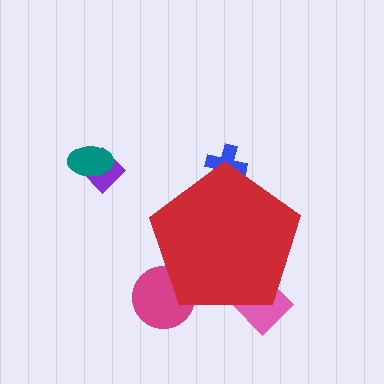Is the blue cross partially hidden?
Yes, the blue cross is partially hidden behind the red pentagon.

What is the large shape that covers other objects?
A red pentagon.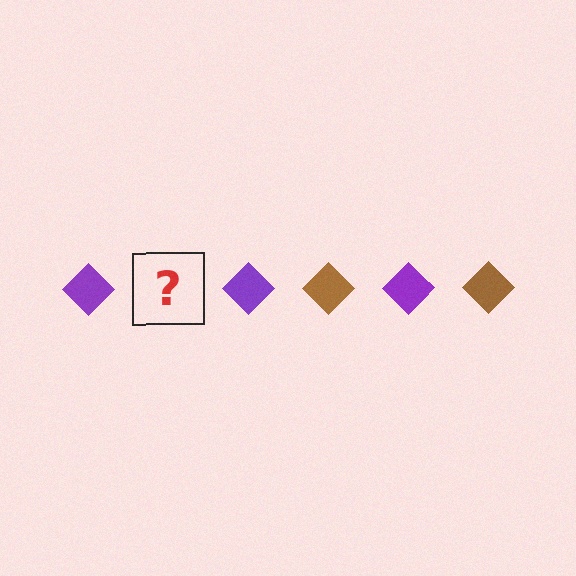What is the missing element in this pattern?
The missing element is a brown diamond.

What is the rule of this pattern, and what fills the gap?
The rule is that the pattern cycles through purple, brown diamonds. The gap should be filled with a brown diamond.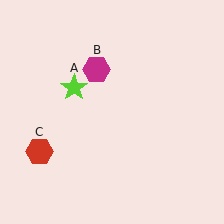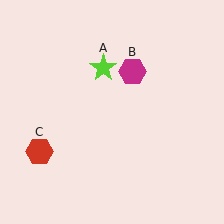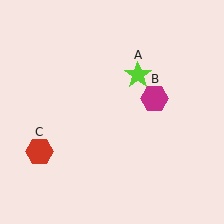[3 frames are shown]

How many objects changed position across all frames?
2 objects changed position: lime star (object A), magenta hexagon (object B).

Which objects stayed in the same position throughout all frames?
Red hexagon (object C) remained stationary.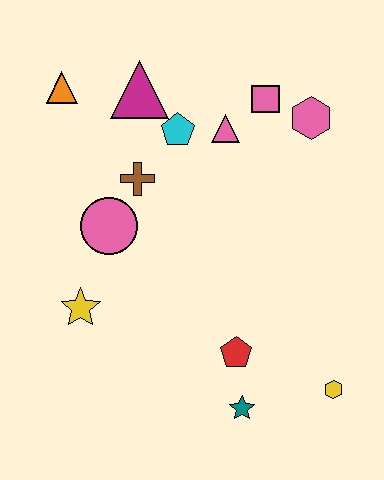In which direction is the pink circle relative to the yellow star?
The pink circle is above the yellow star.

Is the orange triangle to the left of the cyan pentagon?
Yes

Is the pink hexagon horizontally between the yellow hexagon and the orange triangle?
Yes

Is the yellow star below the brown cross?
Yes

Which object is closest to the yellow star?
The pink circle is closest to the yellow star.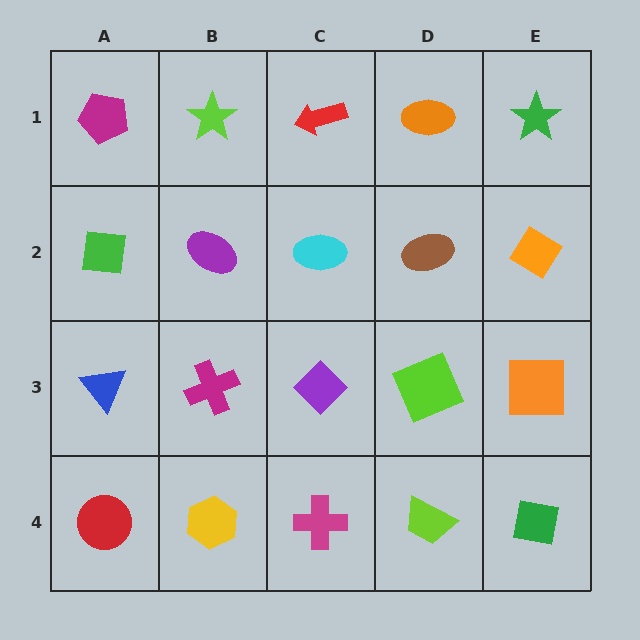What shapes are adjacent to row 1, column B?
A purple ellipse (row 2, column B), a magenta pentagon (row 1, column A), a red arrow (row 1, column C).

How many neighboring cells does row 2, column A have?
3.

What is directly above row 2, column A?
A magenta pentagon.